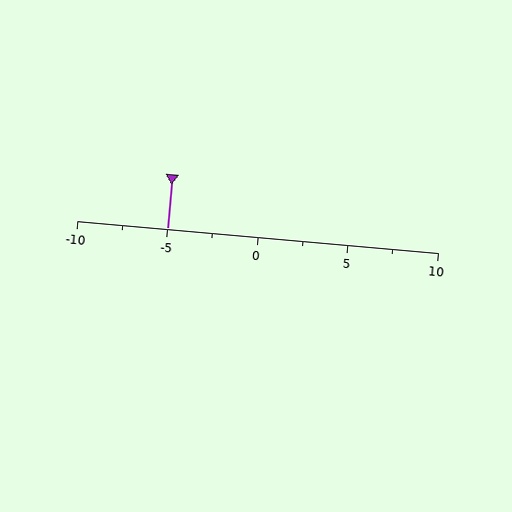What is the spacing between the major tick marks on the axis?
The major ticks are spaced 5 apart.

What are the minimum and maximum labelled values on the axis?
The axis runs from -10 to 10.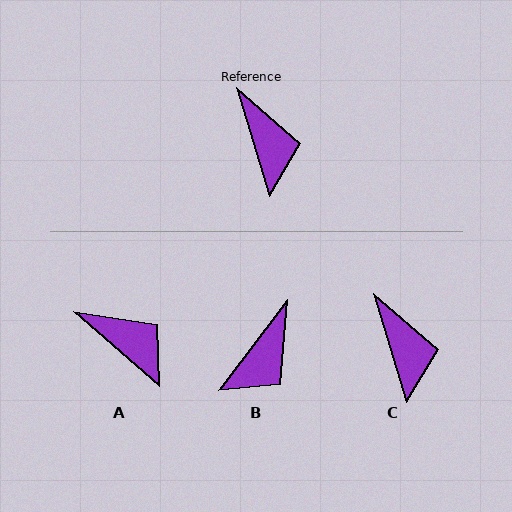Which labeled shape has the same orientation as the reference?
C.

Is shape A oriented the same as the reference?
No, it is off by about 32 degrees.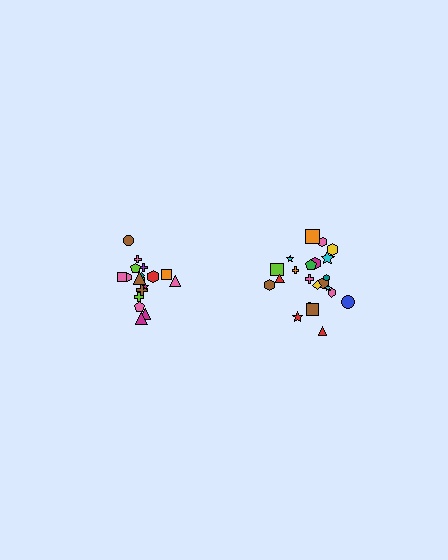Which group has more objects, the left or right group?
The right group.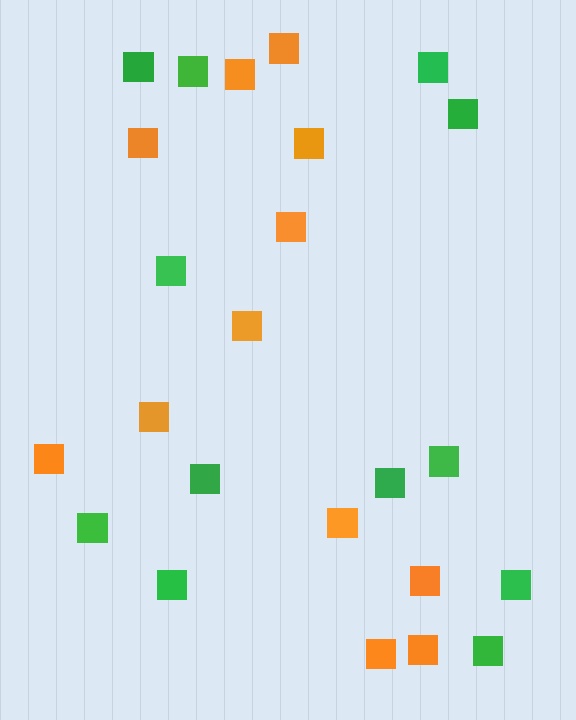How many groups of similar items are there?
There are 2 groups: one group of green squares (12) and one group of orange squares (12).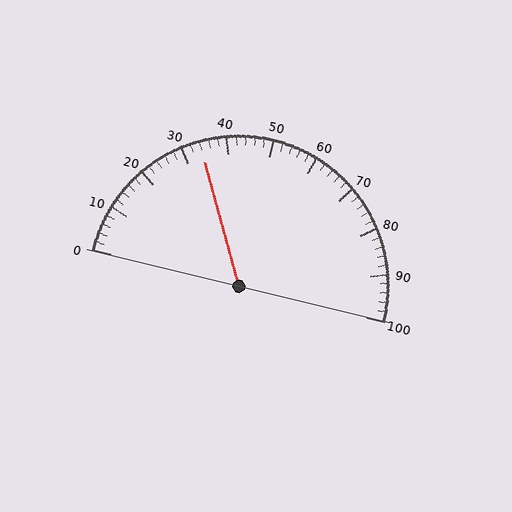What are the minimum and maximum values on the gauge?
The gauge ranges from 0 to 100.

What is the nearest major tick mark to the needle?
The nearest major tick mark is 30.